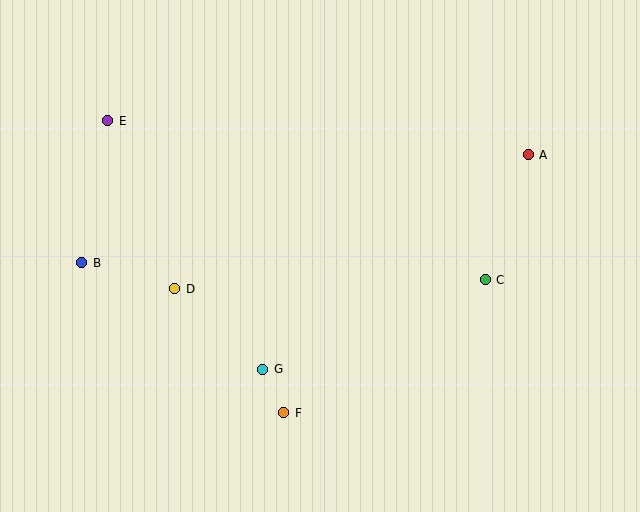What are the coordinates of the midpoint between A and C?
The midpoint between A and C is at (507, 217).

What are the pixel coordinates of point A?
Point A is at (528, 155).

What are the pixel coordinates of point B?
Point B is at (82, 263).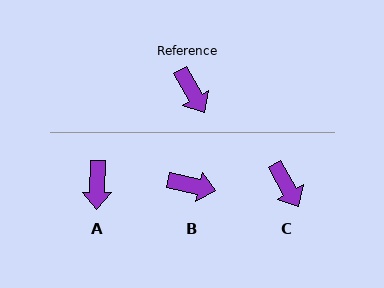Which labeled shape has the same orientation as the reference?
C.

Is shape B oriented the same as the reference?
No, it is off by about 47 degrees.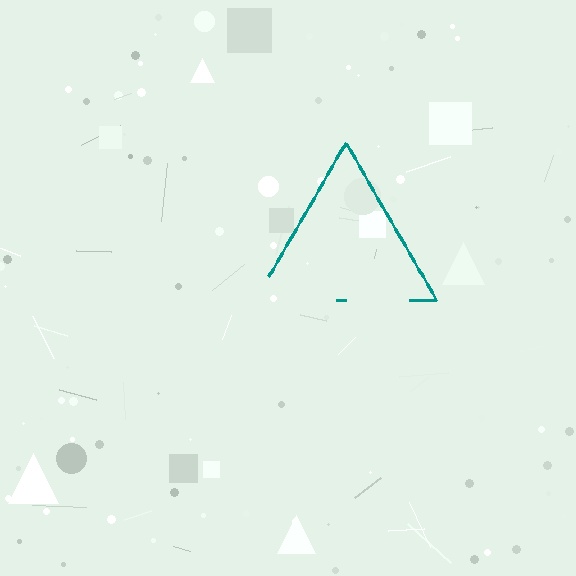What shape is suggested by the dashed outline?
The dashed outline suggests a triangle.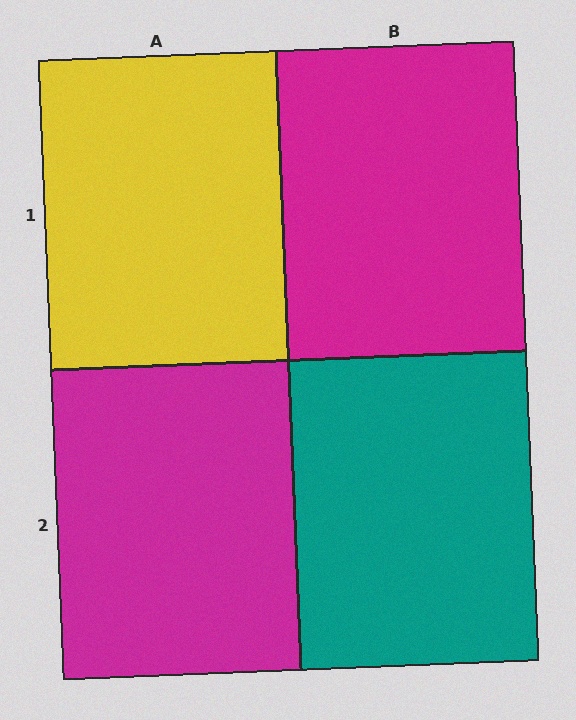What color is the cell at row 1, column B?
Magenta.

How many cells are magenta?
2 cells are magenta.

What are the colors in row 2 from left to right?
Magenta, teal.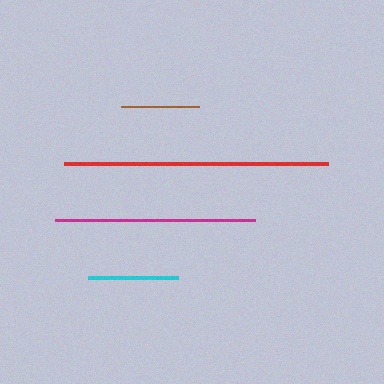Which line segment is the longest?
The red line is the longest at approximately 264 pixels.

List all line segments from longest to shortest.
From longest to shortest: red, magenta, cyan, brown.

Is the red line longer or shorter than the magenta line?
The red line is longer than the magenta line.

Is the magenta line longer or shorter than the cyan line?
The magenta line is longer than the cyan line.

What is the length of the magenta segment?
The magenta segment is approximately 200 pixels long.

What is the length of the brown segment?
The brown segment is approximately 78 pixels long.